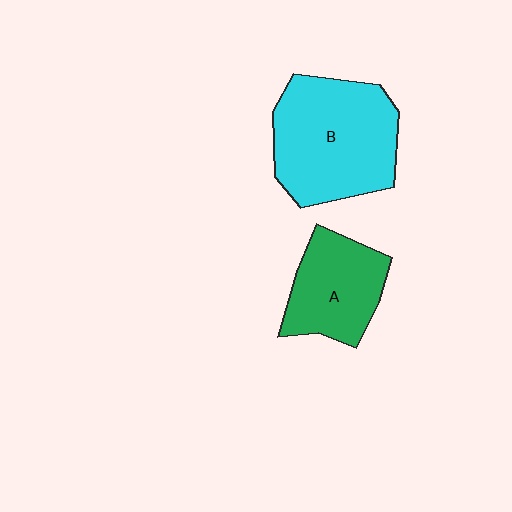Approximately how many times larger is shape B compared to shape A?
Approximately 1.6 times.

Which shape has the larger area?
Shape B (cyan).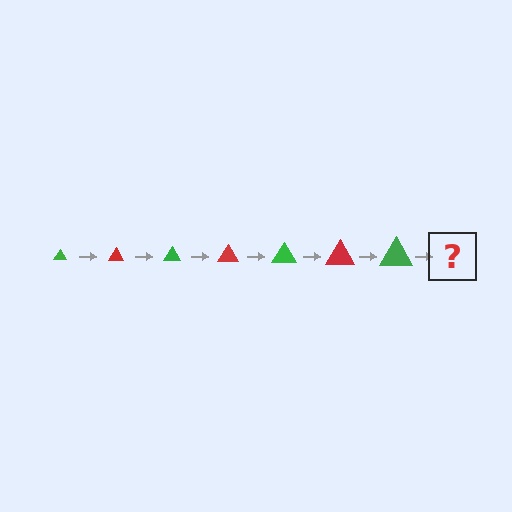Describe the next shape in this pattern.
It should be a red triangle, larger than the previous one.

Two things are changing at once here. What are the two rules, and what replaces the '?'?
The two rules are that the triangle grows larger each step and the color cycles through green and red. The '?' should be a red triangle, larger than the previous one.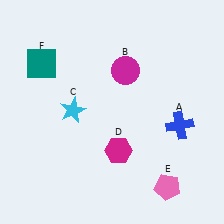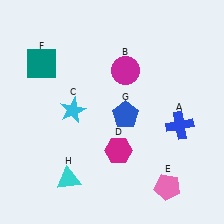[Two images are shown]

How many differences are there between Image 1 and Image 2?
There are 2 differences between the two images.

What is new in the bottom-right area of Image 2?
A blue pentagon (G) was added in the bottom-right area of Image 2.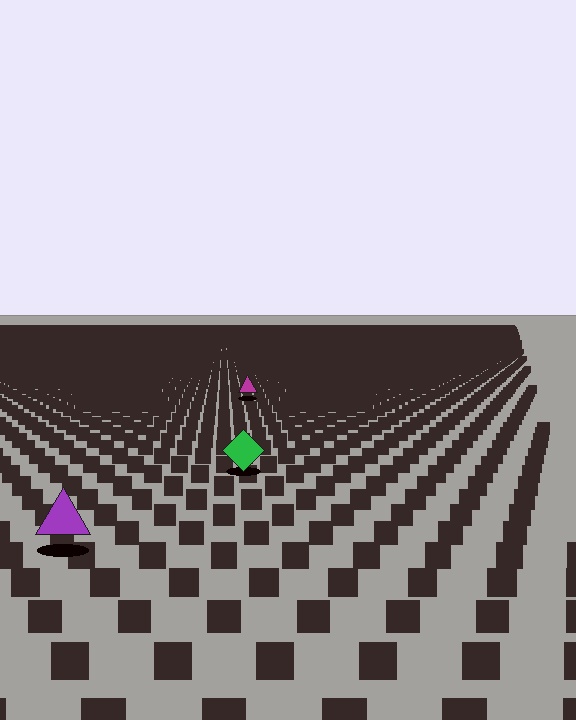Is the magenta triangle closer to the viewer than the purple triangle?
No. The purple triangle is closer — you can tell from the texture gradient: the ground texture is coarser near it.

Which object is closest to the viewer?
The purple triangle is closest. The texture marks near it are larger and more spread out.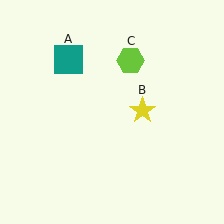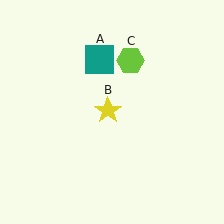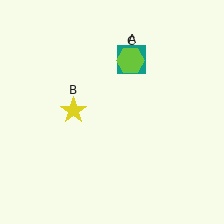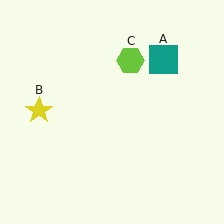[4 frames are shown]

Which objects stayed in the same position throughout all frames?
Lime hexagon (object C) remained stationary.